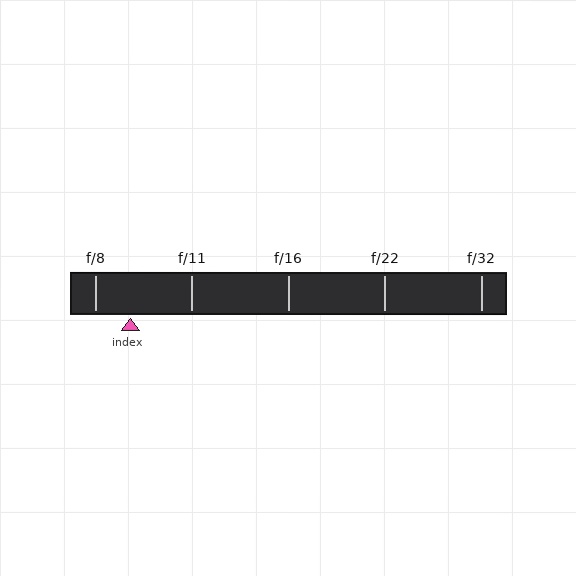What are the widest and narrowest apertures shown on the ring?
The widest aperture shown is f/8 and the narrowest is f/32.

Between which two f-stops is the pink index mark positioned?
The index mark is between f/8 and f/11.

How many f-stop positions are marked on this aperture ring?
There are 5 f-stop positions marked.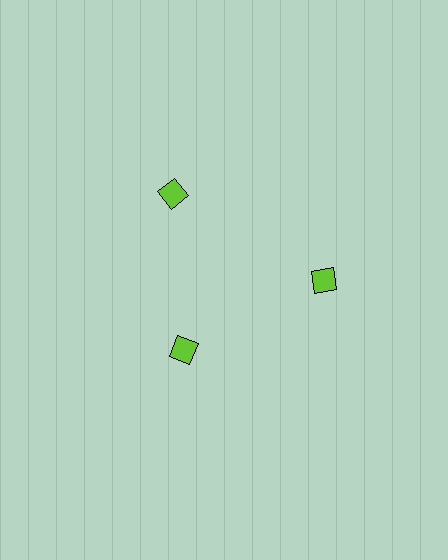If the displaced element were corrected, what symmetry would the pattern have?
It would have 3-fold rotational symmetry — the pattern would map onto itself every 120 degrees.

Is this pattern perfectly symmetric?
No. The 3 lime squares are arranged in a ring, but one element near the 7 o'clock position is pulled inward toward the center, breaking the 3-fold rotational symmetry.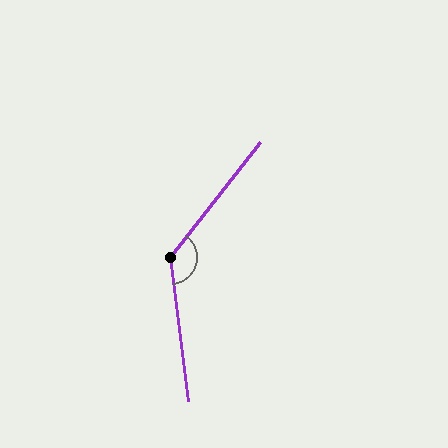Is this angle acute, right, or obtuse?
It is obtuse.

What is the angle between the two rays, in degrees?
Approximately 135 degrees.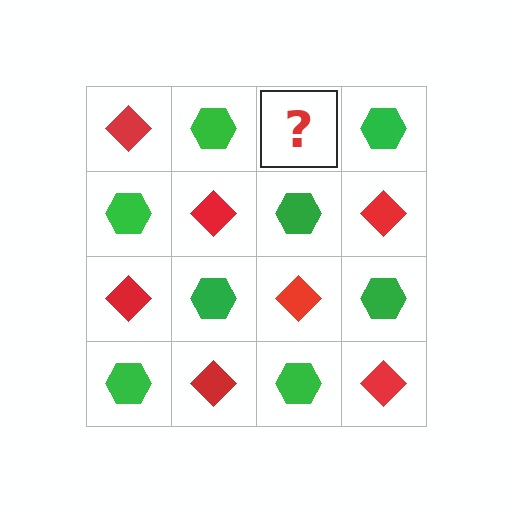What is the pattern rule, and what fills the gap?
The rule is that it alternates red diamond and green hexagon in a checkerboard pattern. The gap should be filled with a red diamond.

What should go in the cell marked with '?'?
The missing cell should contain a red diamond.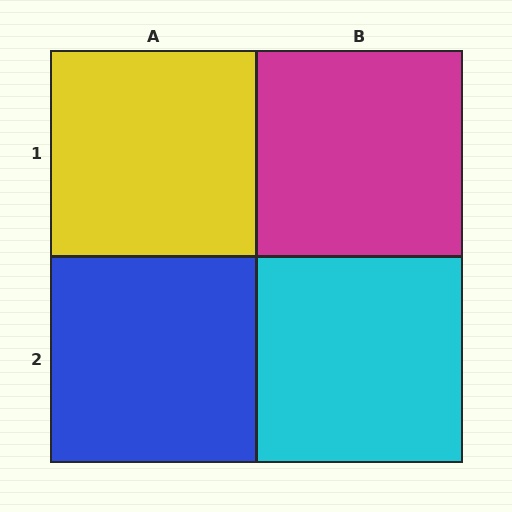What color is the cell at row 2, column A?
Blue.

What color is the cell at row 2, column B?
Cyan.